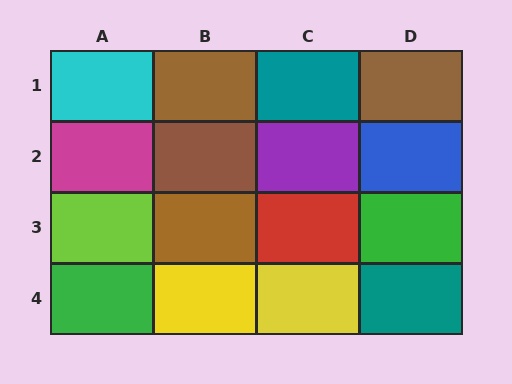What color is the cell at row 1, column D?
Brown.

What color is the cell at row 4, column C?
Yellow.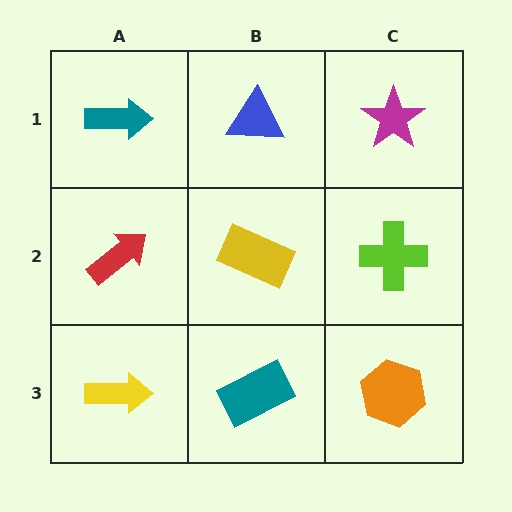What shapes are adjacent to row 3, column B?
A yellow rectangle (row 2, column B), a yellow arrow (row 3, column A), an orange hexagon (row 3, column C).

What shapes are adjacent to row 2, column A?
A teal arrow (row 1, column A), a yellow arrow (row 3, column A), a yellow rectangle (row 2, column B).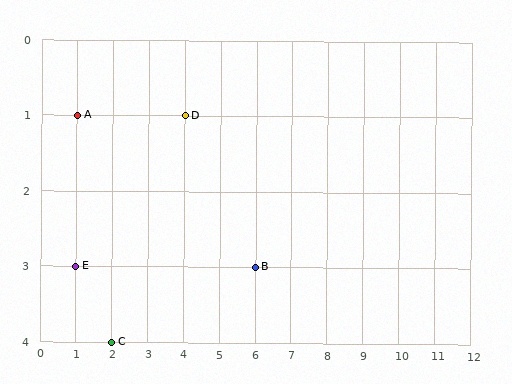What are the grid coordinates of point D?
Point D is at grid coordinates (4, 1).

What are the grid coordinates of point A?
Point A is at grid coordinates (1, 1).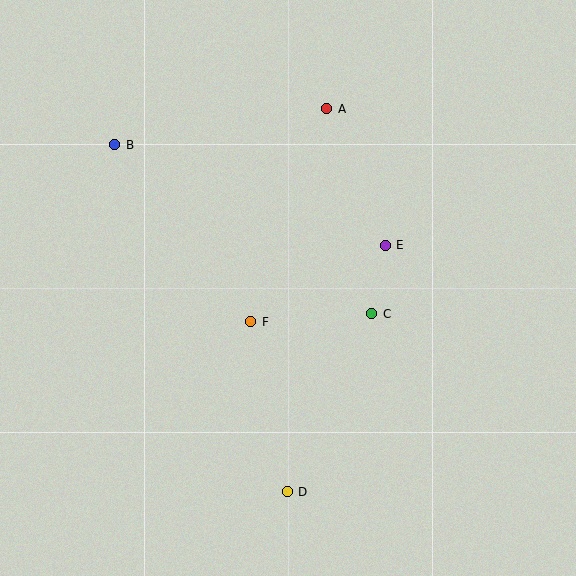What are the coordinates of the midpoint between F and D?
The midpoint between F and D is at (269, 407).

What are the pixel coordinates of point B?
Point B is at (115, 145).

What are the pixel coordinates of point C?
Point C is at (372, 314).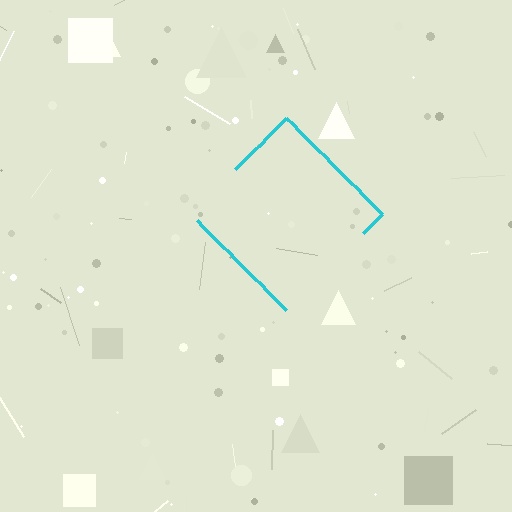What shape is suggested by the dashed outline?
The dashed outline suggests a diamond.